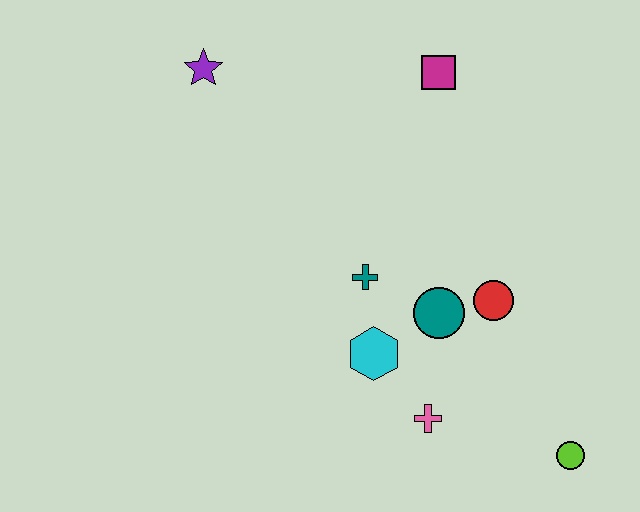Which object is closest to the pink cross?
The cyan hexagon is closest to the pink cross.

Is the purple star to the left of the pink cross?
Yes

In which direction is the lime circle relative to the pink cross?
The lime circle is to the right of the pink cross.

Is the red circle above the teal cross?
No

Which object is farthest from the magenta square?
The lime circle is farthest from the magenta square.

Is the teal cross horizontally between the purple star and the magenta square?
Yes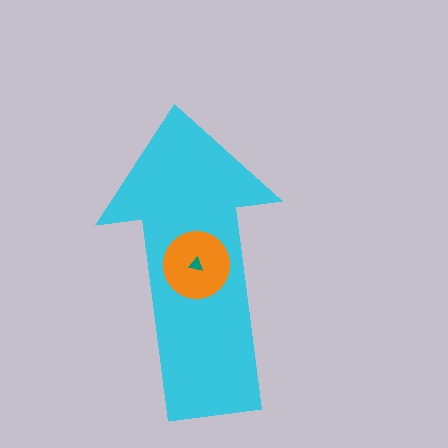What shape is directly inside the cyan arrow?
The orange circle.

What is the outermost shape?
The cyan arrow.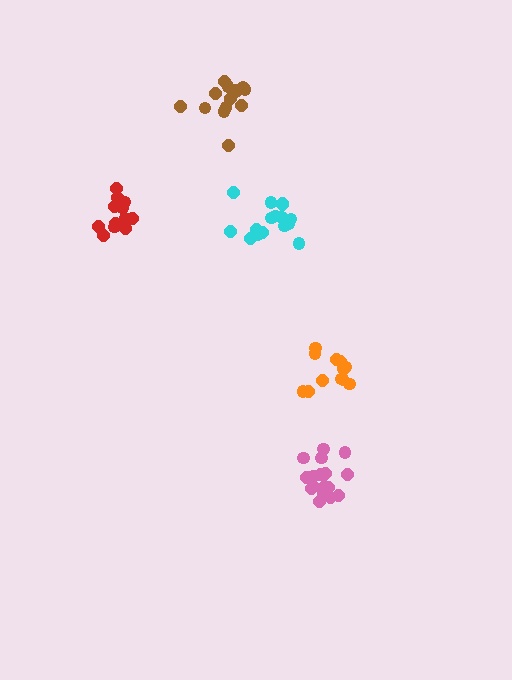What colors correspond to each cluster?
The clusters are colored: cyan, orange, brown, red, pink.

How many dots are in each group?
Group 1: 16 dots, Group 2: 12 dots, Group 3: 14 dots, Group 4: 13 dots, Group 5: 17 dots (72 total).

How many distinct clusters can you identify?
There are 5 distinct clusters.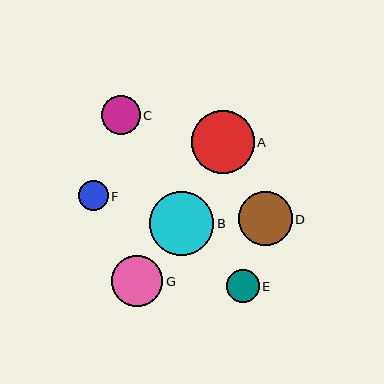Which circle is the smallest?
Circle F is the smallest with a size of approximately 30 pixels.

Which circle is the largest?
Circle B is the largest with a size of approximately 64 pixels.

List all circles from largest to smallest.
From largest to smallest: B, A, D, G, C, E, F.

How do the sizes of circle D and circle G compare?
Circle D and circle G are approximately the same size.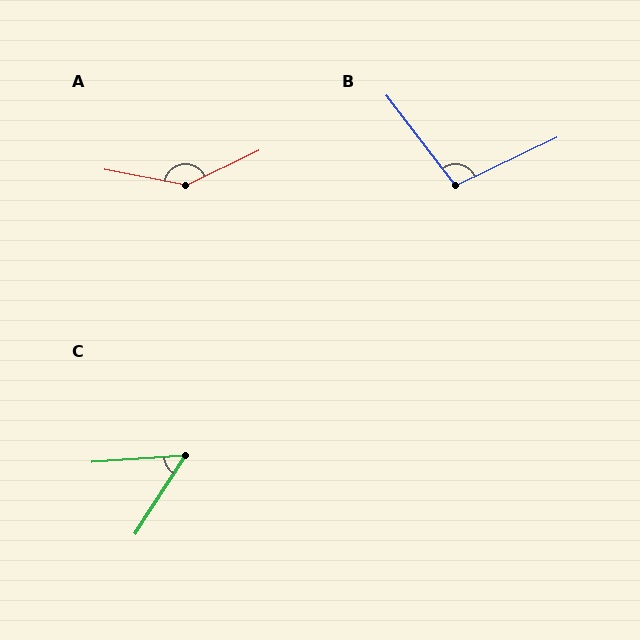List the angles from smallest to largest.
C (53°), B (102°), A (143°).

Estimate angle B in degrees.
Approximately 102 degrees.